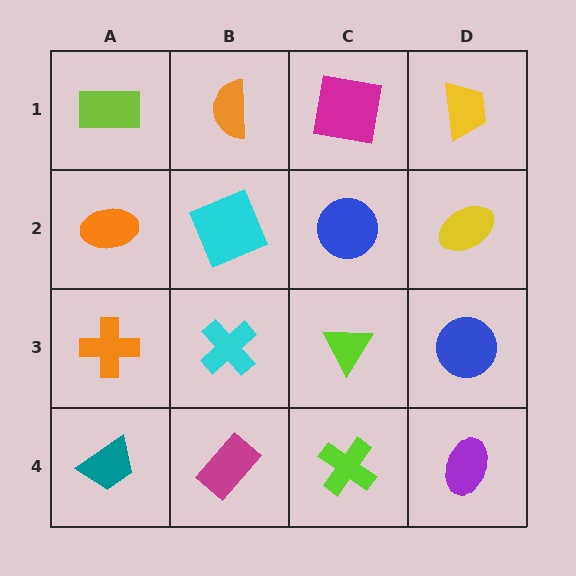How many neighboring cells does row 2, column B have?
4.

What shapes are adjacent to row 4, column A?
An orange cross (row 3, column A), a magenta rectangle (row 4, column B).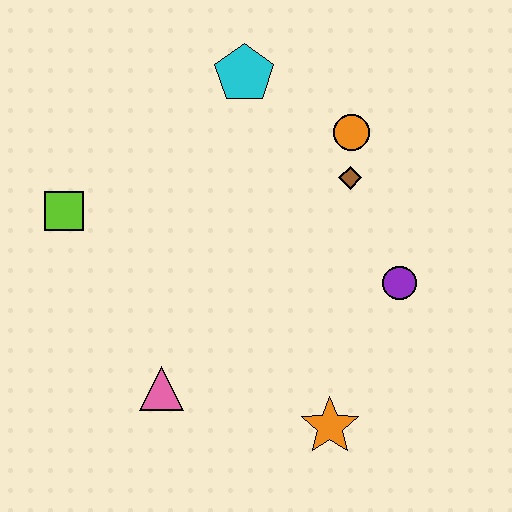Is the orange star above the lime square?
No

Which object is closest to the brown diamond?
The orange circle is closest to the brown diamond.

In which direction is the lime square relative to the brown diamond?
The lime square is to the left of the brown diamond.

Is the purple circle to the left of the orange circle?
No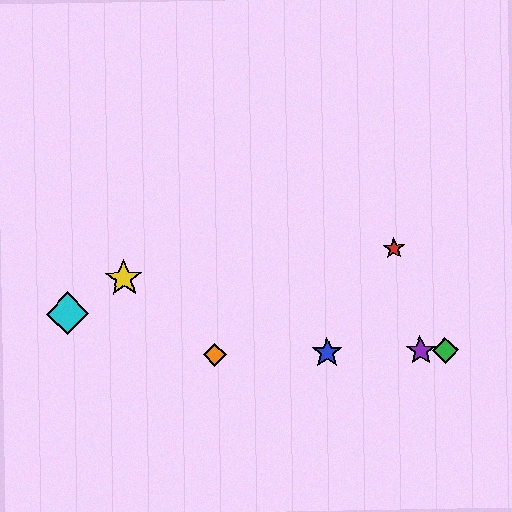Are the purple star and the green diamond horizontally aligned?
Yes, both are at y≈351.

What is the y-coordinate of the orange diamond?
The orange diamond is at y≈354.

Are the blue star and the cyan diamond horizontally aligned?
No, the blue star is at y≈352 and the cyan diamond is at y≈313.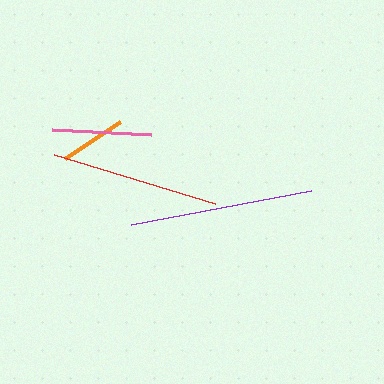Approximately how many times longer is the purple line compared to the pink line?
The purple line is approximately 1.8 times the length of the pink line.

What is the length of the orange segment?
The orange segment is approximately 67 pixels long.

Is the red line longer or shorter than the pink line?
The red line is longer than the pink line.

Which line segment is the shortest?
The orange line is the shortest at approximately 67 pixels.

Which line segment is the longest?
The purple line is the longest at approximately 183 pixels.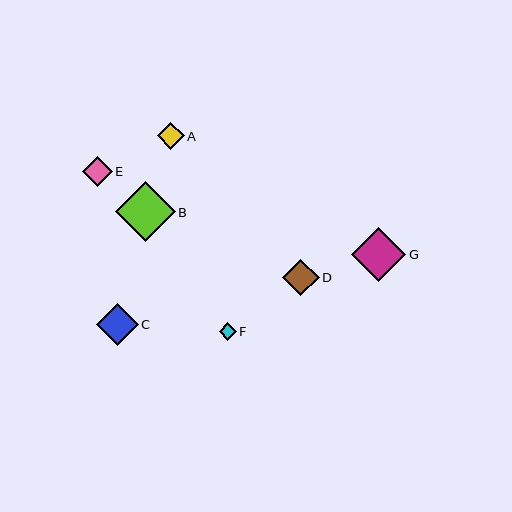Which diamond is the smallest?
Diamond F is the smallest with a size of approximately 17 pixels.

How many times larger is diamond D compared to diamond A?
Diamond D is approximately 1.4 times the size of diamond A.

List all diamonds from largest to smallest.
From largest to smallest: B, G, C, D, E, A, F.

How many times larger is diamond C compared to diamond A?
Diamond C is approximately 1.6 times the size of diamond A.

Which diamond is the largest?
Diamond B is the largest with a size of approximately 60 pixels.